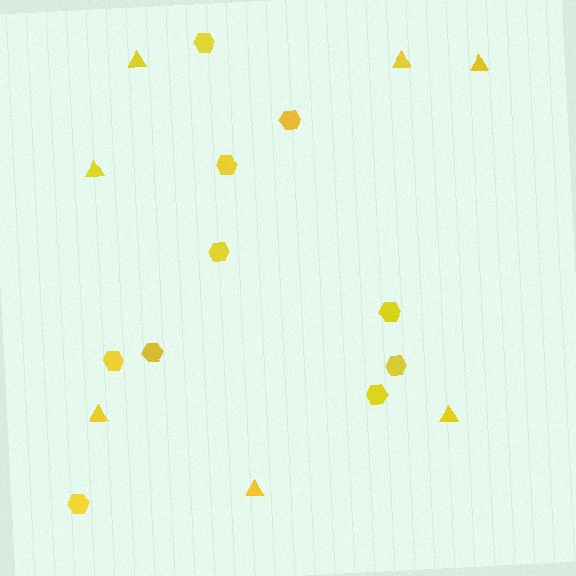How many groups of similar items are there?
There are 2 groups: one group of triangles (7) and one group of hexagons (10).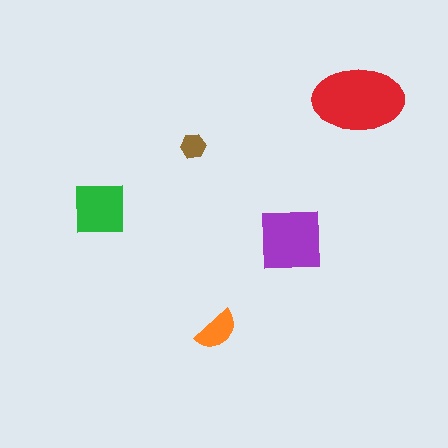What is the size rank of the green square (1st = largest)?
3rd.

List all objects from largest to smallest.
The red ellipse, the purple square, the green square, the orange semicircle, the brown hexagon.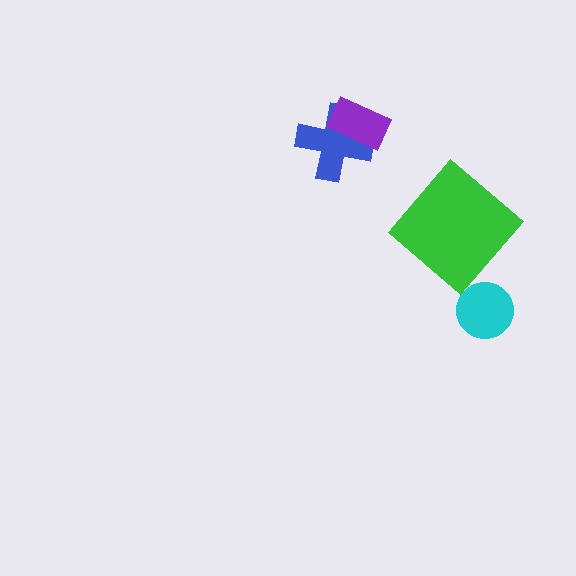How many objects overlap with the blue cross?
1 object overlaps with the blue cross.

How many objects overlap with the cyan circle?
0 objects overlap with the cyan circle.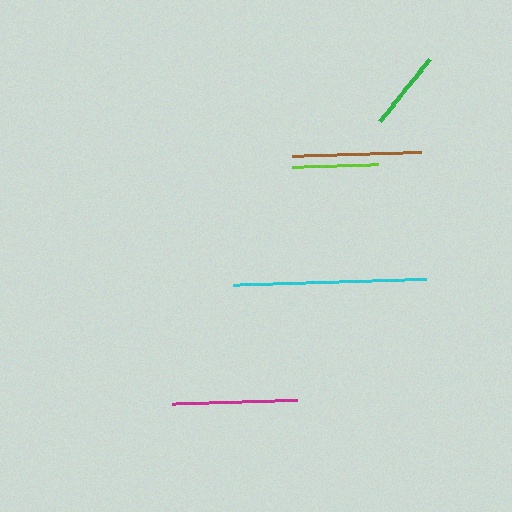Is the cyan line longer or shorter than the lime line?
The cyan line is longer than the lime line.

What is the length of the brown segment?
The brown segment is approximately 129 pixels long.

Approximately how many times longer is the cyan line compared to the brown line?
The cyan line is approximately 1.5 times the length of the brown line.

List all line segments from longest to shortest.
From longest to shortest: cyan, brown, magenta, lime, green.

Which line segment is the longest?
The cyan line is the longest at approximately 193 pixels.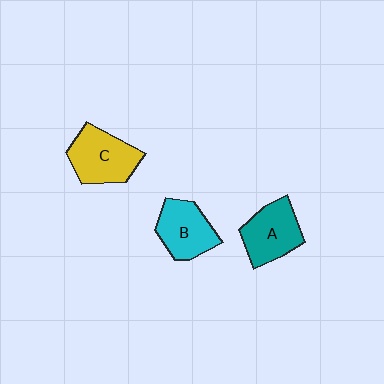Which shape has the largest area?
Shape C (yellow).